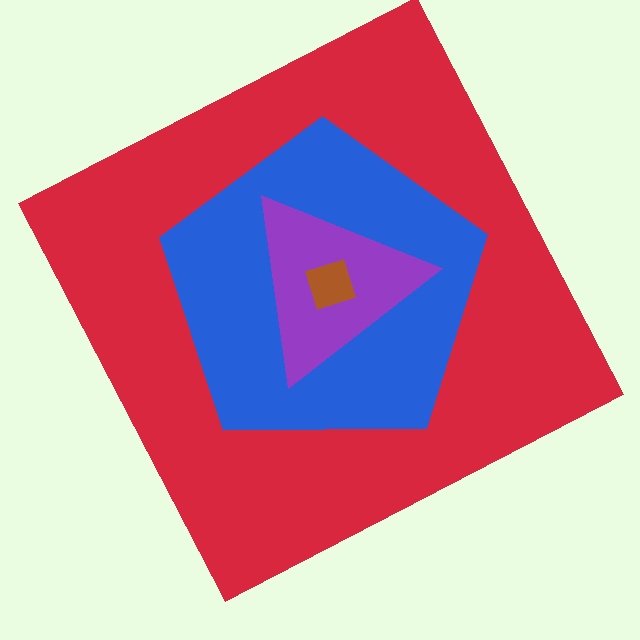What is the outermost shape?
The red square.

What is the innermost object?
The brown diamond.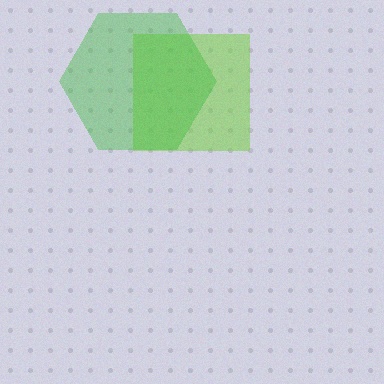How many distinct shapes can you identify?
There are 2 distinct shapes: a lime square, a green hexagon.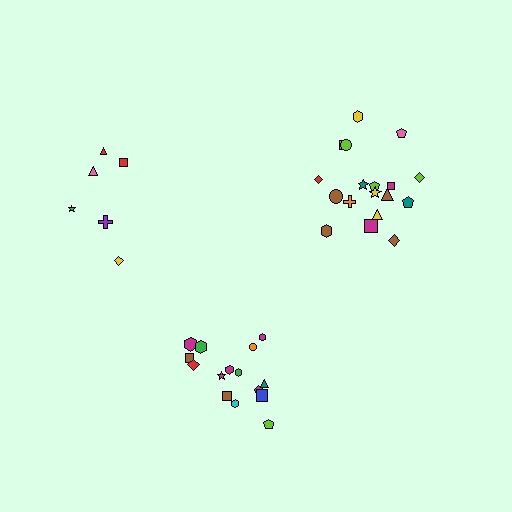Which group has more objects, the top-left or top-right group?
The top-right group.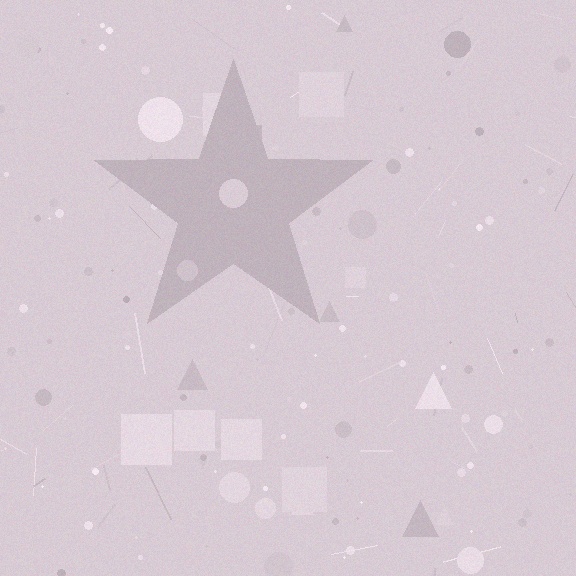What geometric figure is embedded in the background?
A star is embedded in the background.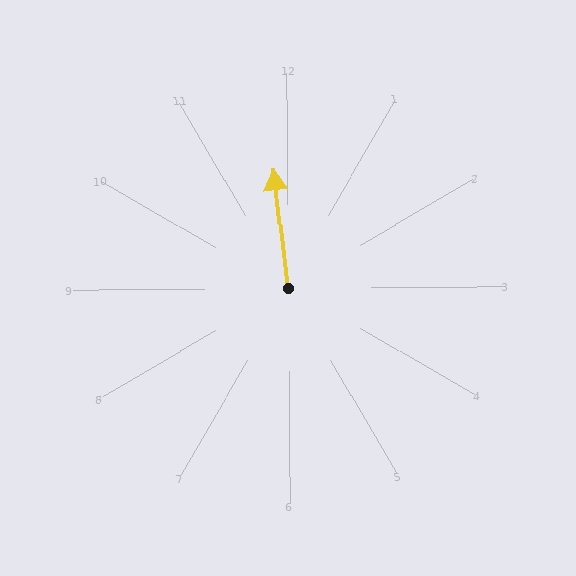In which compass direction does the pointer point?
North.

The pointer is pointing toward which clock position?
Roughly 12 o'clock.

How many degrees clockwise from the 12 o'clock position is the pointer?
Approximately 353 degrees.